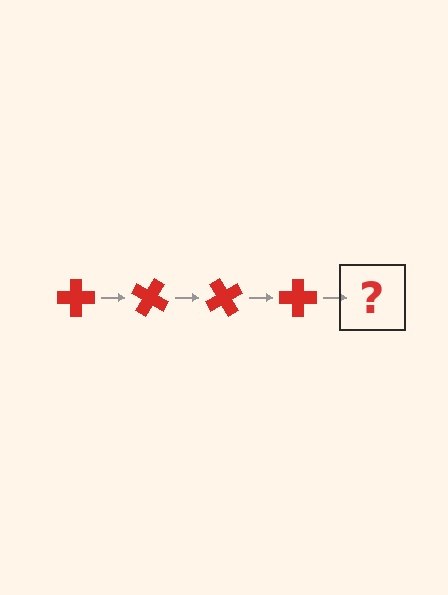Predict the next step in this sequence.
The next step is a red cross rotated 120 degrees.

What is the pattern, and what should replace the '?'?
The pattern is that the cross rotates 30 degrees each step. The '?' should be a red cross rotated 120 degrees.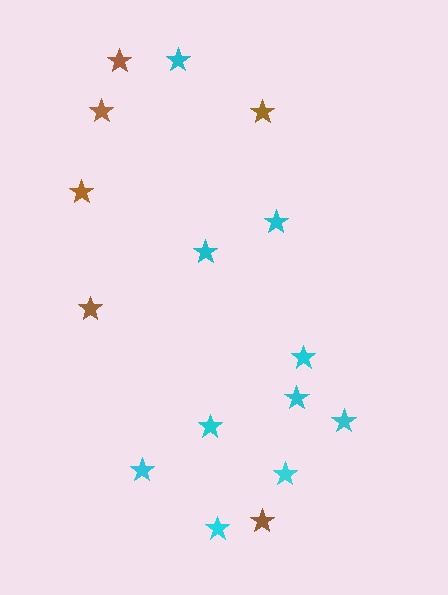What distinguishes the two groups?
There are 2 groups: one group of cyan stars (10) and one group of brown stars (6).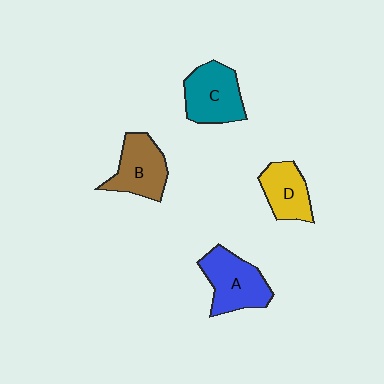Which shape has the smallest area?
Shape D (yellow).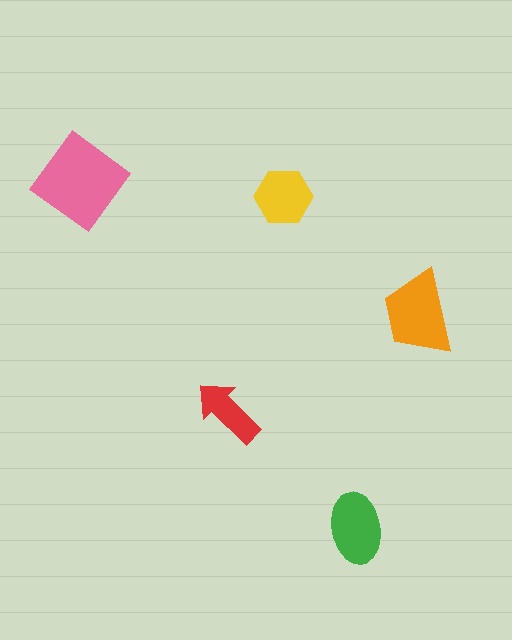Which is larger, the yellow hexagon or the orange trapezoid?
The orange trapezoid.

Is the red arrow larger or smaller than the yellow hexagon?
Smaller.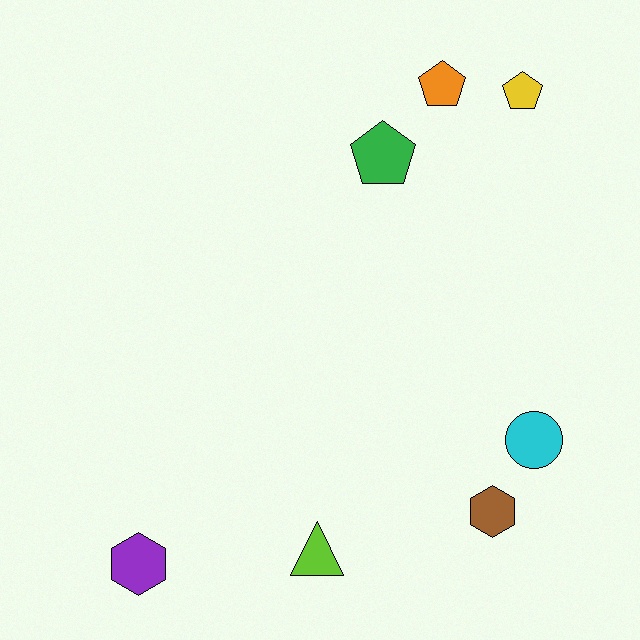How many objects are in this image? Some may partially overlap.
There are 7 objects.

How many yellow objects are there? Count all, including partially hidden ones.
There is 1 yellow object.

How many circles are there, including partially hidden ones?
There is 1 circle.